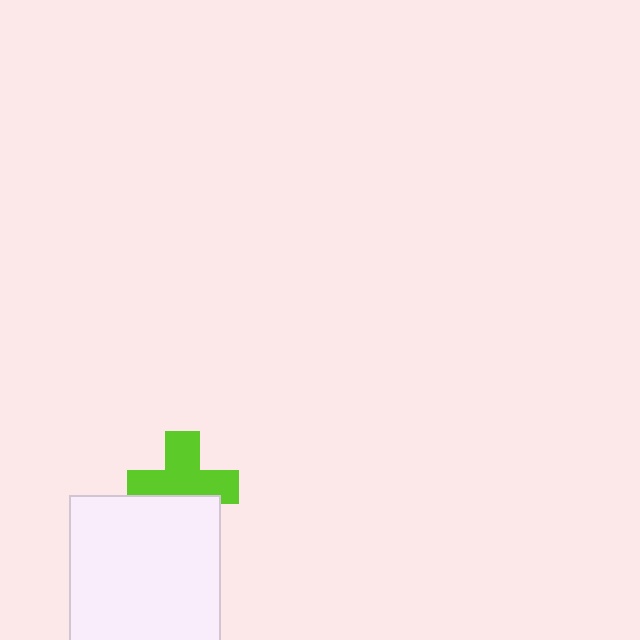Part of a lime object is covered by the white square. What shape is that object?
It is a cross.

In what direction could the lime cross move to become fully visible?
The lime cross could move up. That would shift it out from behind the white square entirely.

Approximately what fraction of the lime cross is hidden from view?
Roughly 33% of the lime cross is hidden behind the white square.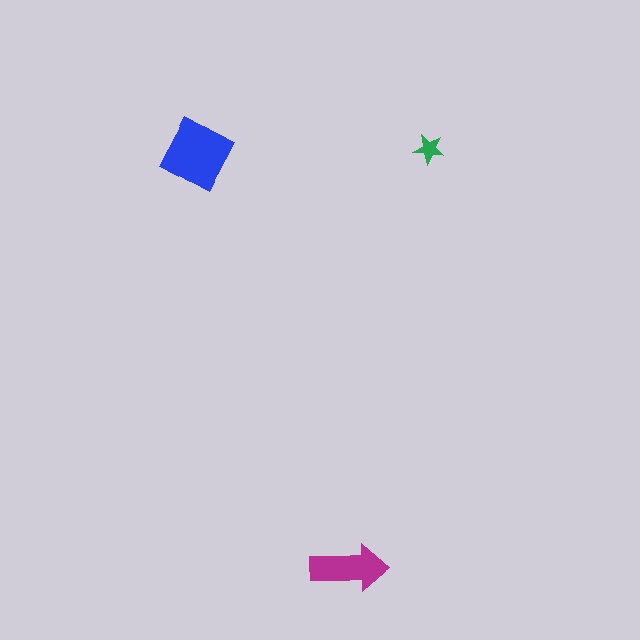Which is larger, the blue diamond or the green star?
The blue diamond.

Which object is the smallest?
The green star.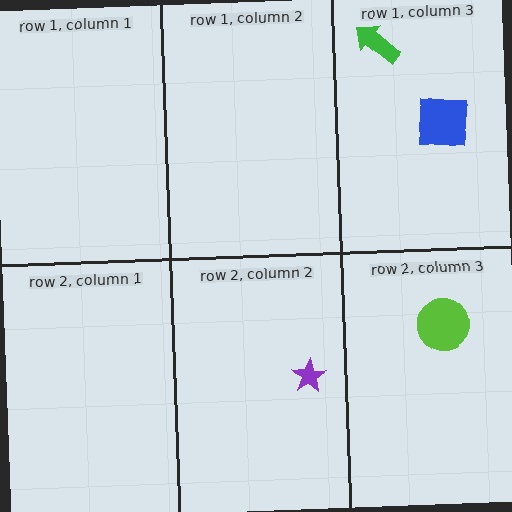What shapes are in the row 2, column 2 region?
The purple star.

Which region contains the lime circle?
The row 2, column 3 region.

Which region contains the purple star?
The row 2, column 2 region.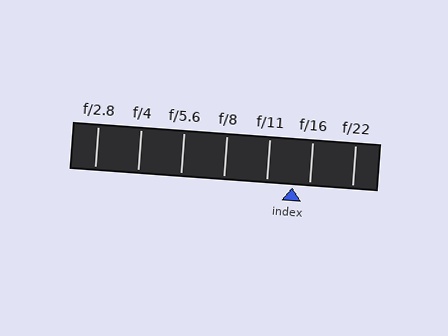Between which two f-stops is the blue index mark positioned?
The index mark is between f/11 and f/16.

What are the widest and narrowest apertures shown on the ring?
The widest aperture shown is f/2.8 and the narrowest is f/22.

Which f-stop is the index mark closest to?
The index mark is closest to f/16.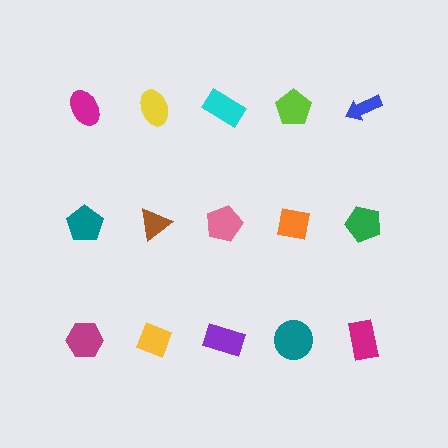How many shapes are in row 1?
5 shapes.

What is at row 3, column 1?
A magenta hexagon.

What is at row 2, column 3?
A pink pentagon.